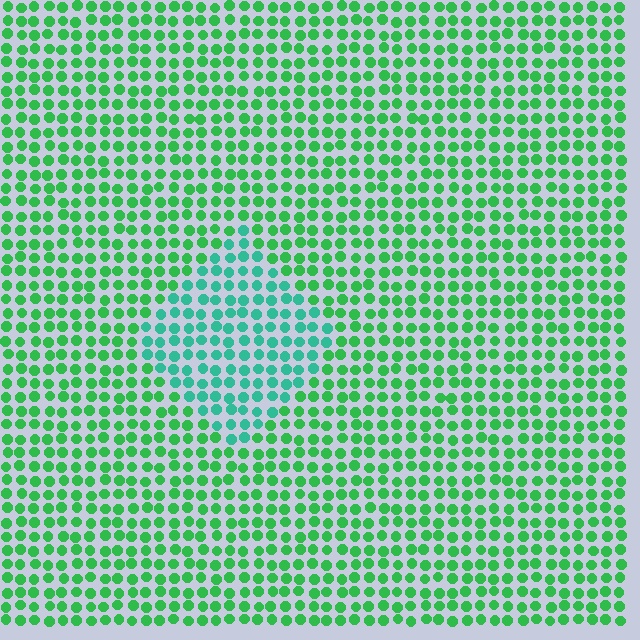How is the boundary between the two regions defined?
The boundary is defined purely by a slight shift in hue (about 33 degrees). Spacing, size, and orientation are identical on both sides.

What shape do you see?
I see a diamond.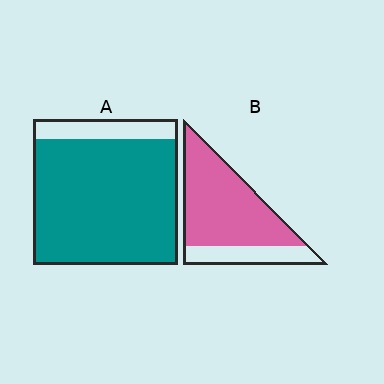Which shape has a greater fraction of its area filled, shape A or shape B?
Shape A.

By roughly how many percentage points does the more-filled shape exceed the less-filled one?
By roughly 10 percentage points (A over B).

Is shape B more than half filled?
Yes.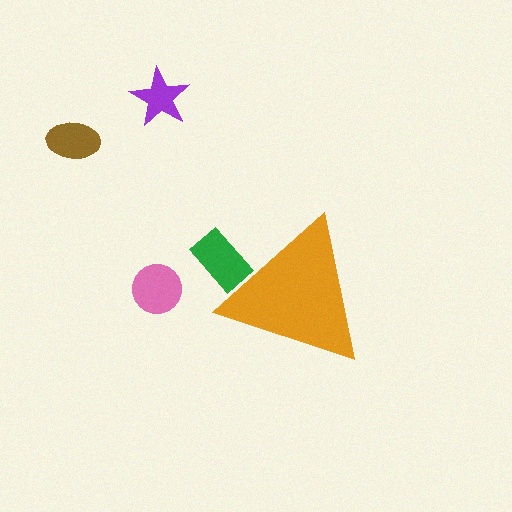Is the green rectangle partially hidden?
Yes, the green rectangle is partially hidden behind the orange triangle.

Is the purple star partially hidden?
No, the purple star is fully visible.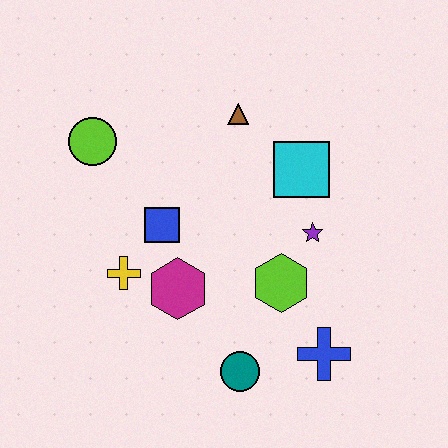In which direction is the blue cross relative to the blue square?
The blue cross is to the right of the blue square.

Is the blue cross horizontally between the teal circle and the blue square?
No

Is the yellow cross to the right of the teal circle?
No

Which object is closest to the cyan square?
The purple star is closest to the cyan square.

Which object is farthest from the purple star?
The lime circle is farthest from the purple star.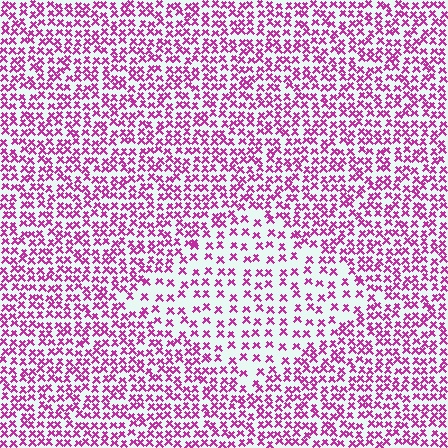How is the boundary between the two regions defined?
The boundary is defined by a change in element density (approximately 1.9x ratio). All elements are the same color, size, and shape.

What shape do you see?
I see a diamond.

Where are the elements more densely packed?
The elements are more densely packed outside the diamond boundary.